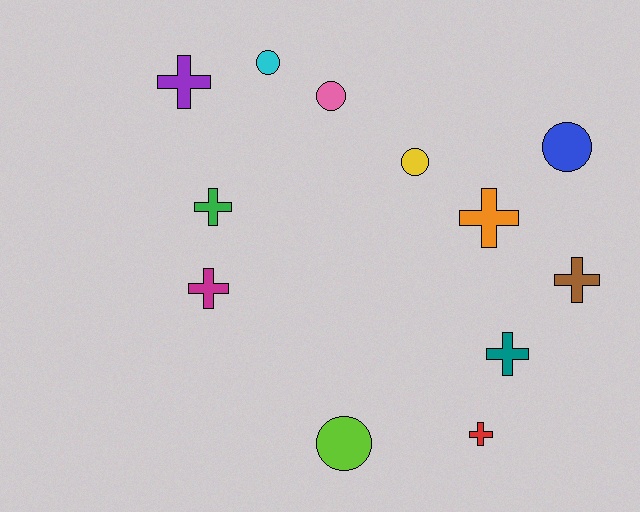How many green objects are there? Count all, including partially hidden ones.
There is 1 green object.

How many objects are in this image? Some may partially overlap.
There are 12 objects.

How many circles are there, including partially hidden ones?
There are 5 circles.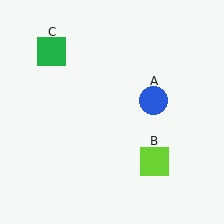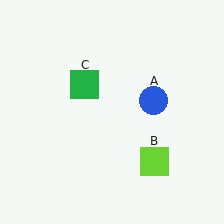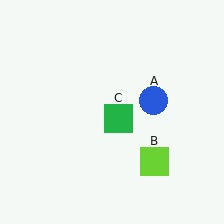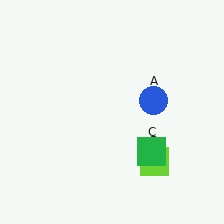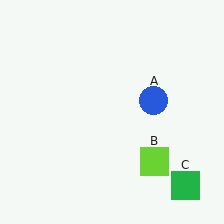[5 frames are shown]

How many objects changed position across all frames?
1 object changed position: green square (object C).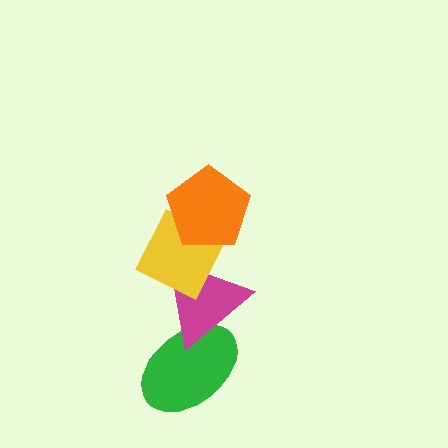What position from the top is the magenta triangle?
The magenta triangle is 3rd from the top.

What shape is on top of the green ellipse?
The magenta triangle is on top of the green ellipse.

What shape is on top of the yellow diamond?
The orange pentagon is on top of the yellow diamond.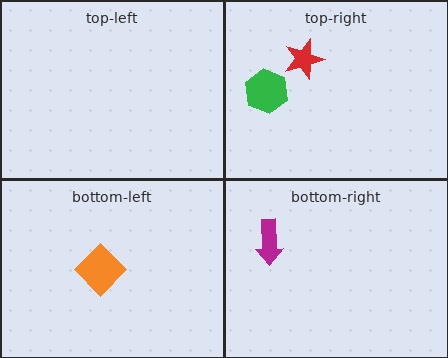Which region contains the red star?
The top-right region.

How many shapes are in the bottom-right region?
1.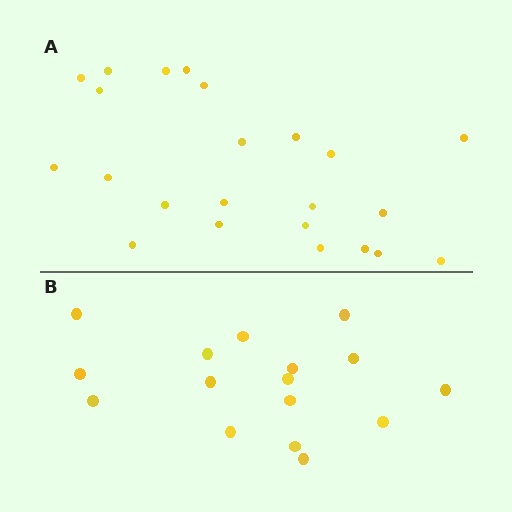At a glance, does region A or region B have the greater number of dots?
Region A (the top region) has more dots.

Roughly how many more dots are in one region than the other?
Region A has roughly 8 or so more dots than region B.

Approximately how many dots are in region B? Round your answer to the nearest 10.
About 20 dots. (The exact count is 16, which rounds to 20.)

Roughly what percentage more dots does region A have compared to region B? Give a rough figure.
About 45% more.